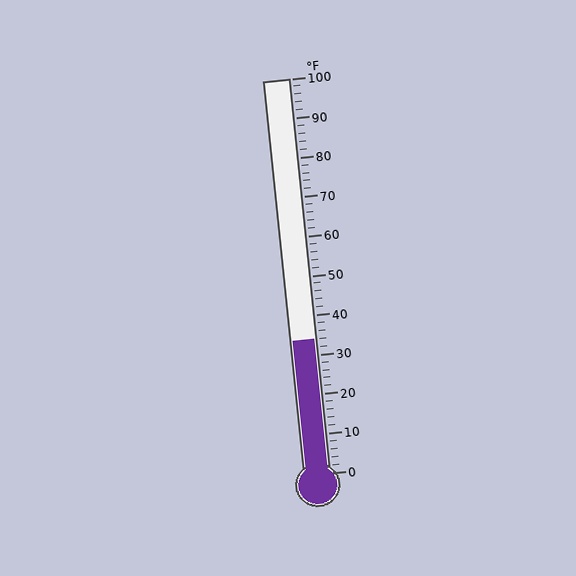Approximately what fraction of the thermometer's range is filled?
The thermometer is filled to approximately 35% of its range.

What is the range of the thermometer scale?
The thermometer scale ranges from 0°F to 100°F.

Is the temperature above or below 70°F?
The temperature is below 70°F.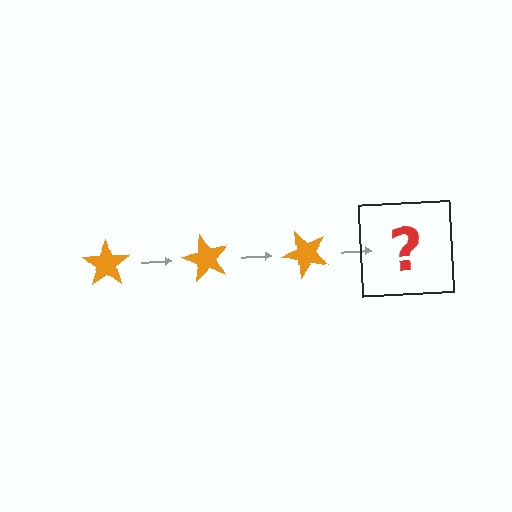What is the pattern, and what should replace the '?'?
The pattern is that the star rotates 60 degrees each step. The '?' should be an orange star rotated 180 degrees.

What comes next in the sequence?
The next element should be an orange star rotated 180 degrees.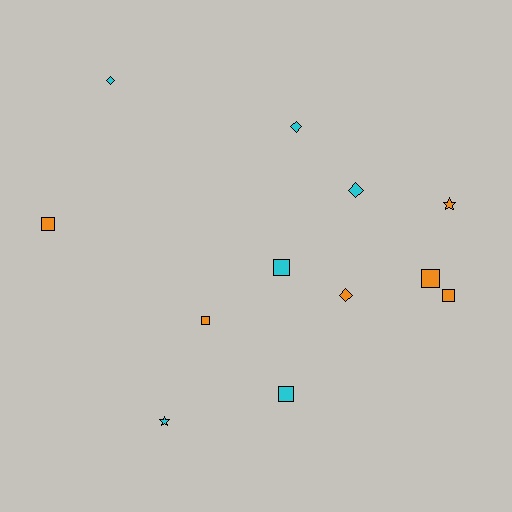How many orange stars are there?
There is 1 orange star.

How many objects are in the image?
There are 12 objects.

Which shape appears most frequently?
Square, with 6 objects.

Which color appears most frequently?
Cyan, with 6 objects.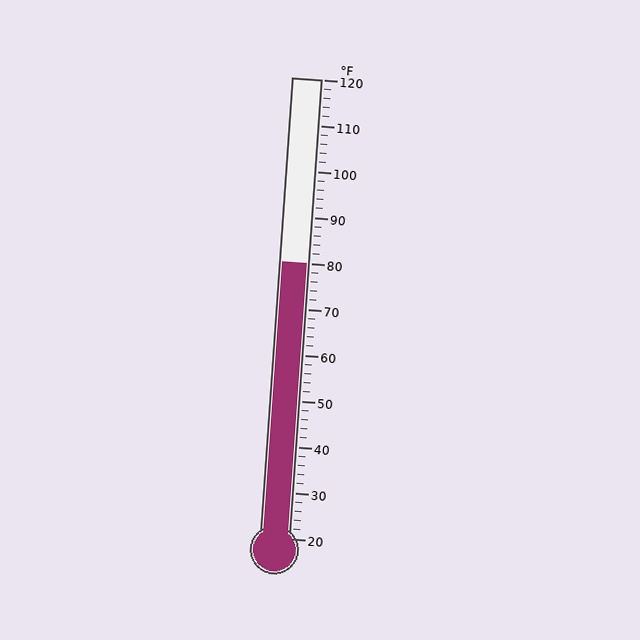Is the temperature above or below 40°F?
The temperature is above 40°F.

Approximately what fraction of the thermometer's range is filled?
The thermometer is filled to approximately 60% of its range.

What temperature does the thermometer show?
The thermometer shows approximately 80°F.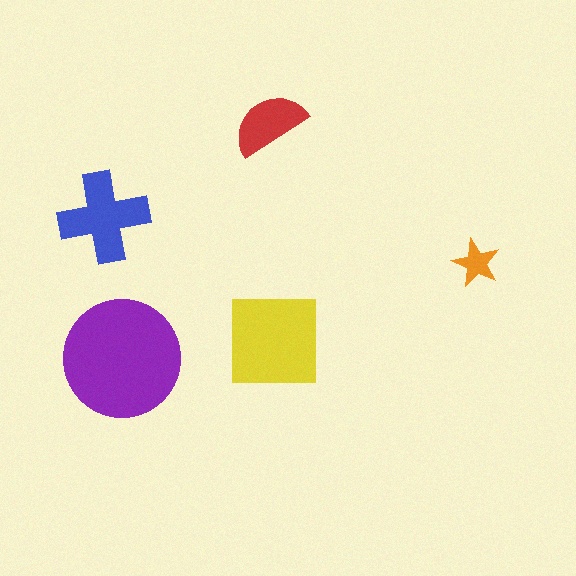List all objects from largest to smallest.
The purple circle, the yellow square, the blue cross, the red semicircle, the orange star.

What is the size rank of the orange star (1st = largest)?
5th.